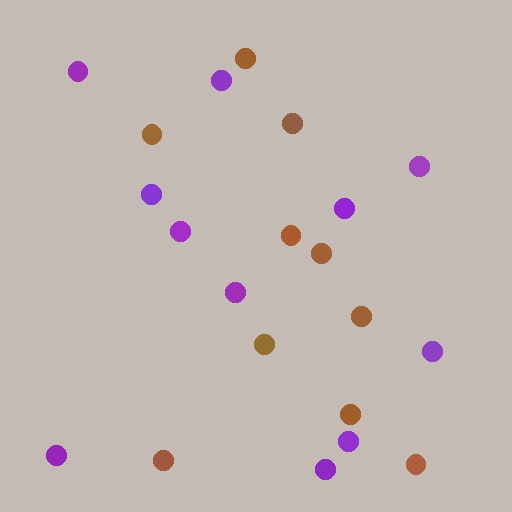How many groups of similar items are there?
There are 2 groups: one group of purple circles (11) and one group of brown circles (10).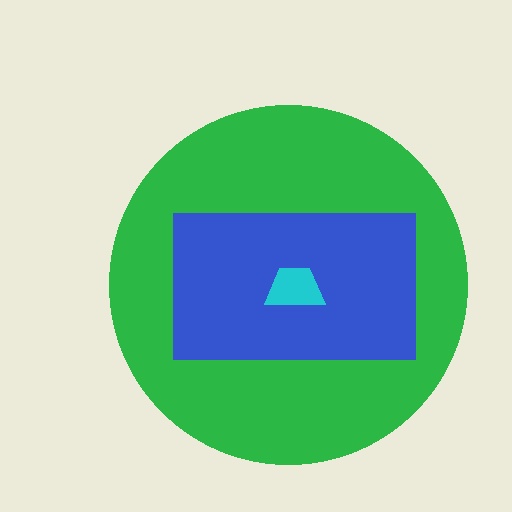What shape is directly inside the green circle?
The blue rectangle.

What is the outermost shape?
The green circle.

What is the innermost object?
The cyan trapezoid.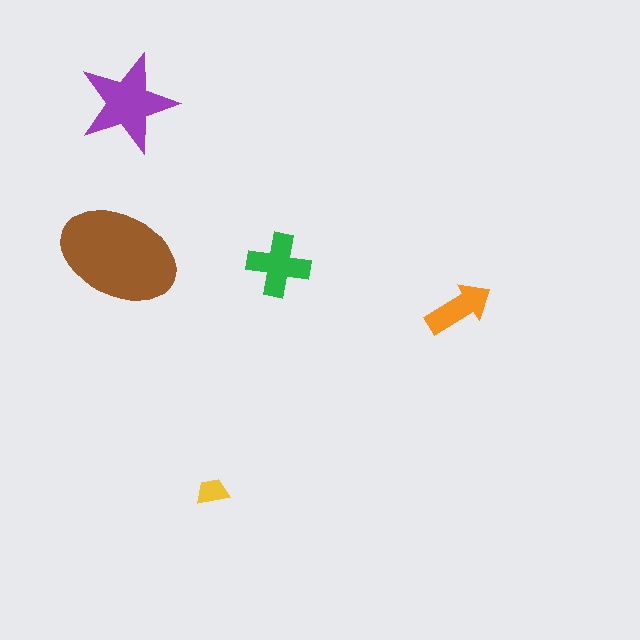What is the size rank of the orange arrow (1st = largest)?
4th.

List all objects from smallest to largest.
The yellow trapezoid, the orange arrow, the green cross, the purple star, the brown ellipse.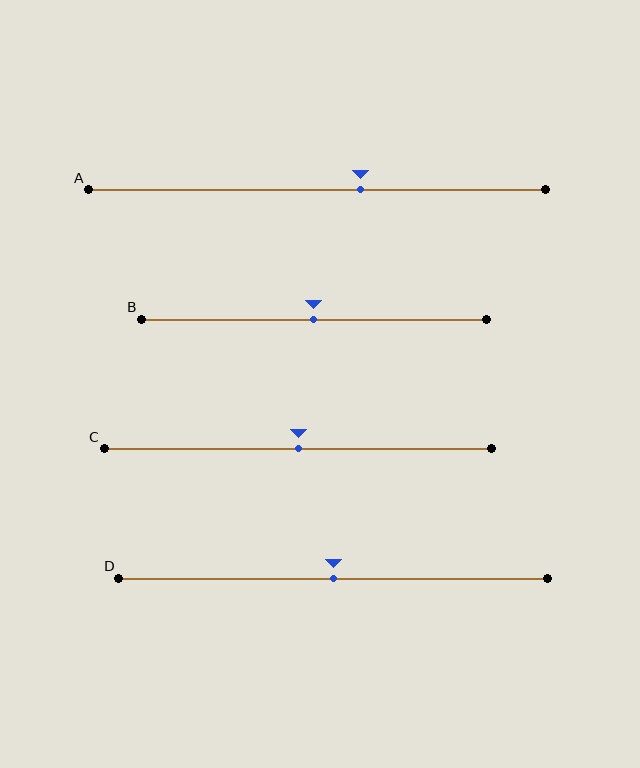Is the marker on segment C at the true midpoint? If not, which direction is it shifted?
Yes, the marker on segment C is at the true midpoint.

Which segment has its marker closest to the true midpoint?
Segment B has its marker closest to the true midpoint.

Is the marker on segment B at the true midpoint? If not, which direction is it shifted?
Yes, the marker on segment B is at the true midpoint.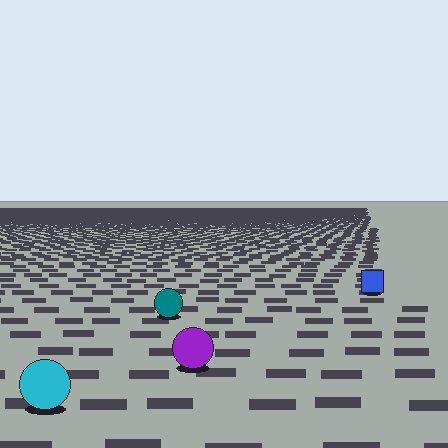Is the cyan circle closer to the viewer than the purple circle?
Yes. The cyan circle is closer — you can tell from the texture gradient: the ground texture is coarser near it.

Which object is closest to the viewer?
The cyan circle is closest. The texture marks near it are larger and more spread out.